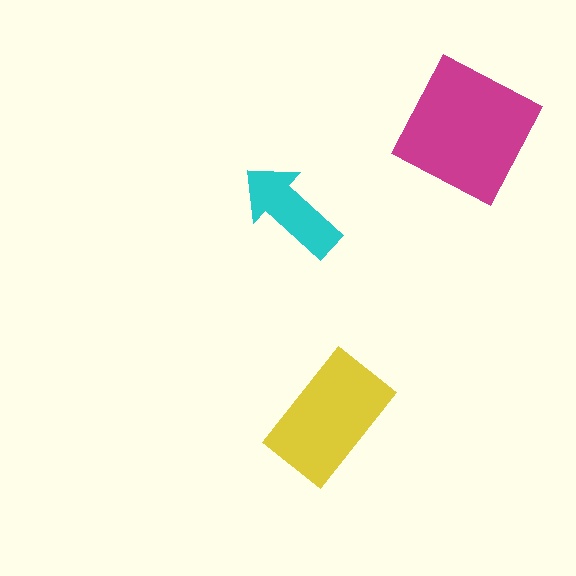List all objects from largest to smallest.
The magenta square, the yellow rectangle, the cyan arrow.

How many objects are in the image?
There are 3 objects in the image.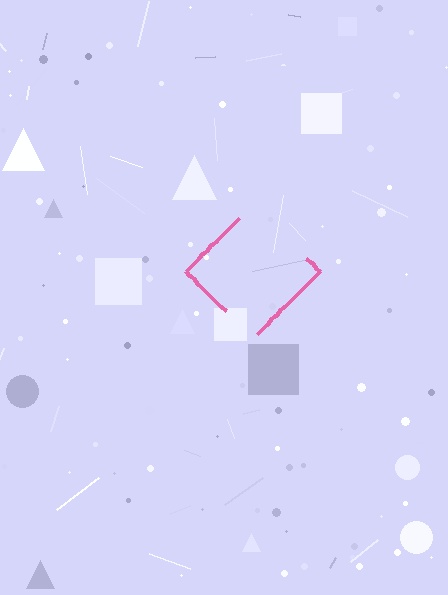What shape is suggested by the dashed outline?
The dashed outline suggests a diamond.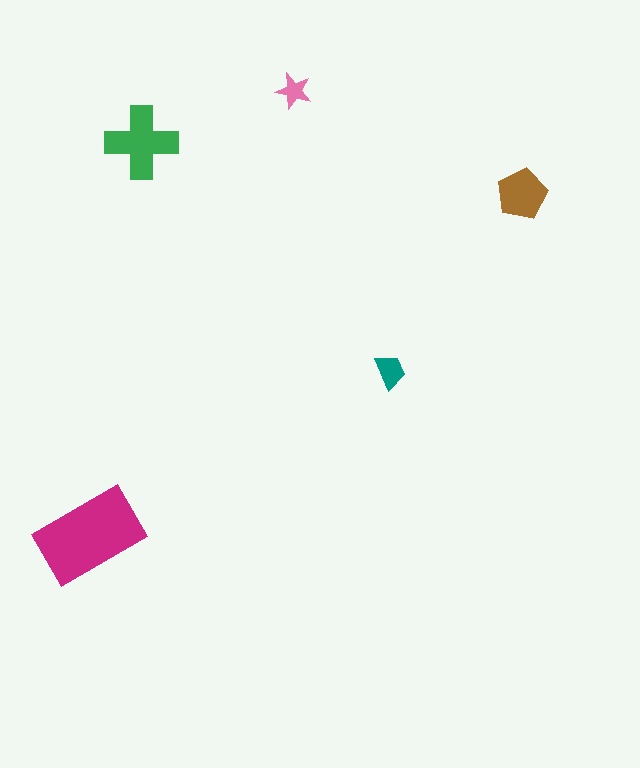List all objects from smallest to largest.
The pink star, the teal trapezoid, the brown pentagon, the green cross, the magenta rectangle.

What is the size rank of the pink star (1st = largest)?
5th.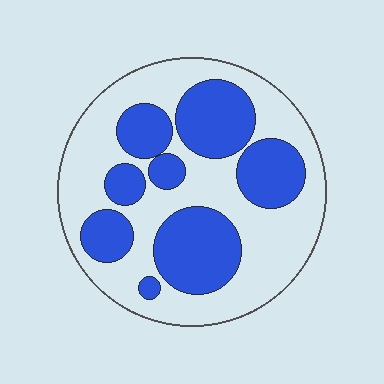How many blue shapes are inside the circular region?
8.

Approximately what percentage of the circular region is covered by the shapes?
Approximately 40%.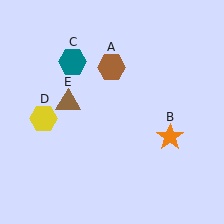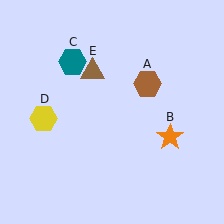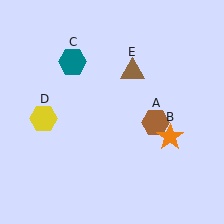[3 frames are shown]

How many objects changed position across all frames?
2 objects changed position: brown hexagon (object A), brown triangle (object E).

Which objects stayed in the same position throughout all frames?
Orange star (object B) and teal hexagon (object C) and yellow hexagon (object D) remained stationary.